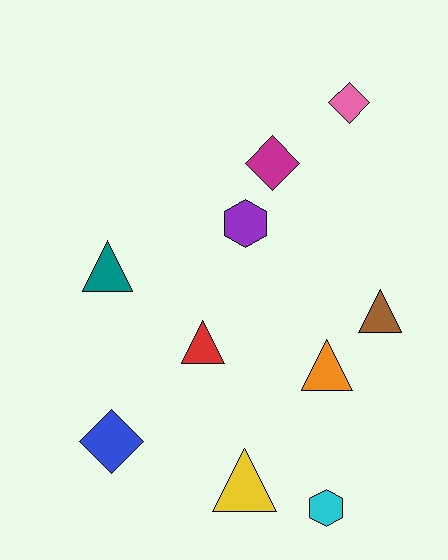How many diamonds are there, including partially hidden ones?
There are 3 diamonds.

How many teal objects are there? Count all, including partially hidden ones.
There is 1 teal object.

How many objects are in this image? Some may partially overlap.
There are 10 objects.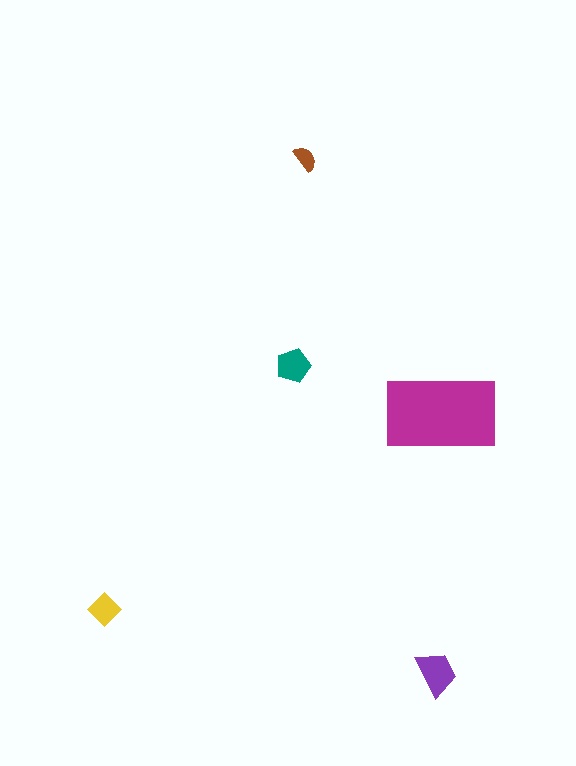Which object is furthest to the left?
The yellow diamond is leftmost.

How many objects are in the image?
There are 5 objects in the image.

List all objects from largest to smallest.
The magenta rectangle, the purple trapezoid, the teal pentagon, the yellow diamond, the brown semicircle.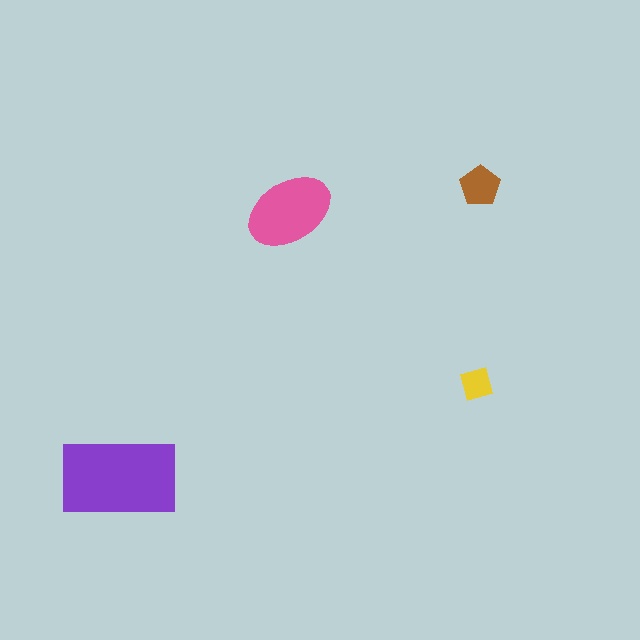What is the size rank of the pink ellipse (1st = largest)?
2nd.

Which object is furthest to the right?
The brown pentagon is rightmost.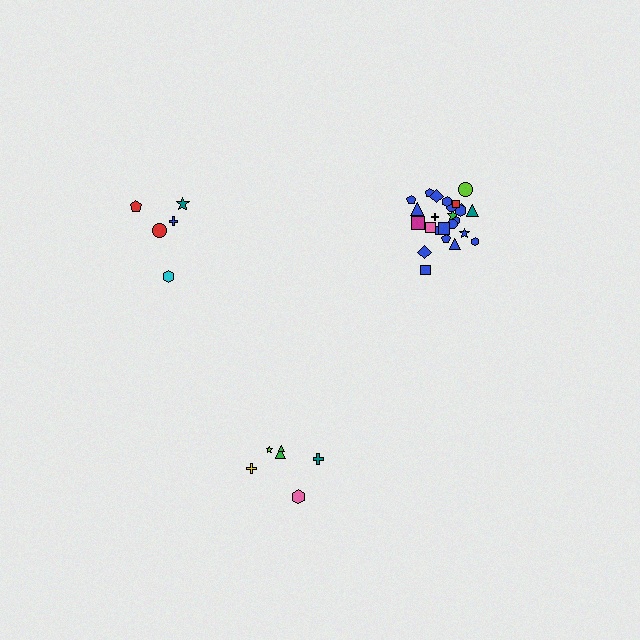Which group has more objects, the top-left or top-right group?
The top-right group.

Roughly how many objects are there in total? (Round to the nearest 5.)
Roughly 35 objects in total.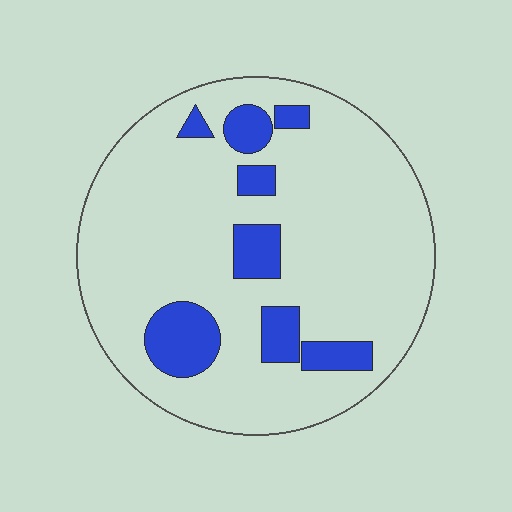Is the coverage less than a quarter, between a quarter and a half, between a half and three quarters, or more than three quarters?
Less than a quarter.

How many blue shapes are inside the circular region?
8.